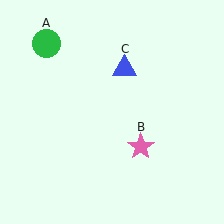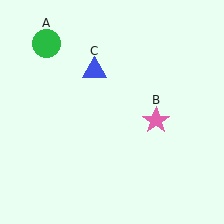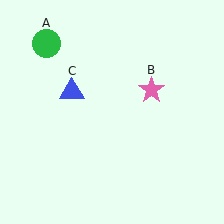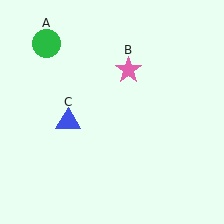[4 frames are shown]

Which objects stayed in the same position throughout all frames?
Green circle (object A) remained stationary.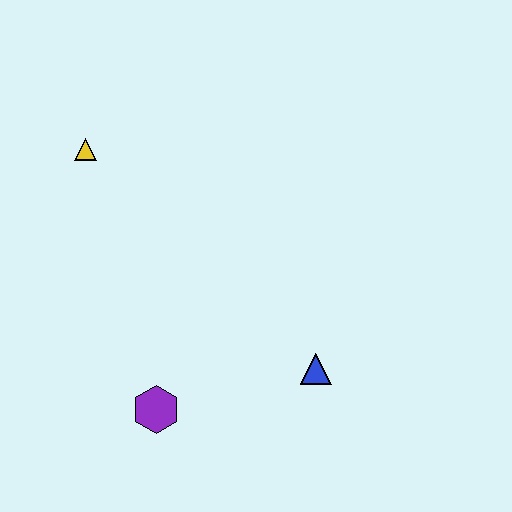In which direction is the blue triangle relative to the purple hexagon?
The blue triangle is to the right of the purple hexagon.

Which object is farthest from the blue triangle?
The yellow triangle is farthest from the blue triangle.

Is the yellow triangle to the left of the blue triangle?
Yes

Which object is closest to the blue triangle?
The purple hexagon is closest to the blue triangle.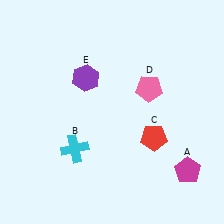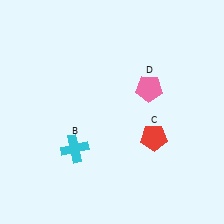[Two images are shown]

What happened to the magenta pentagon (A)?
The magenta pentagon (A) was removed in Image 2. It was in the bottom-right area of Image 1.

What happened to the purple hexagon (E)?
The purple hexagon (E) was removed in Image 2. It was in the top-left area of Image 1.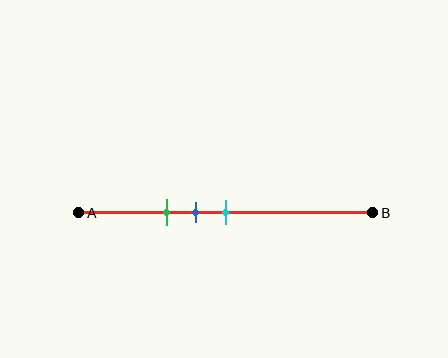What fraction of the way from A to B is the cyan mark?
The cyan mark is approximately 50% (0.5) of the way from A to B.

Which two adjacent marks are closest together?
The blue and cyan marks are the closest adjacent pair.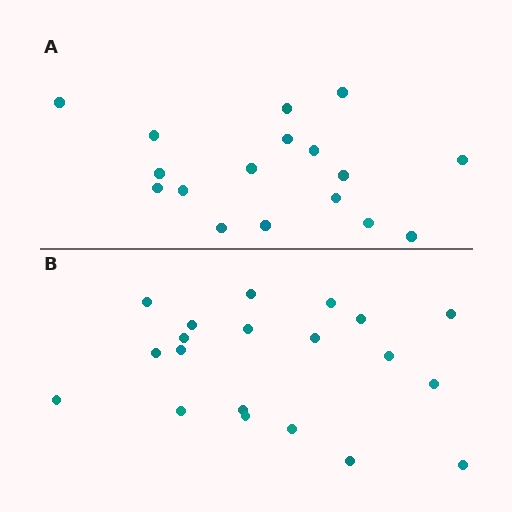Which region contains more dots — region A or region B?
Region B (the bottom region) has more dots.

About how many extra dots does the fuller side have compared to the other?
Region B has just a few more — roughly 2 or 3 more dots than region A.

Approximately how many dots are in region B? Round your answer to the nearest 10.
About 20 dots.